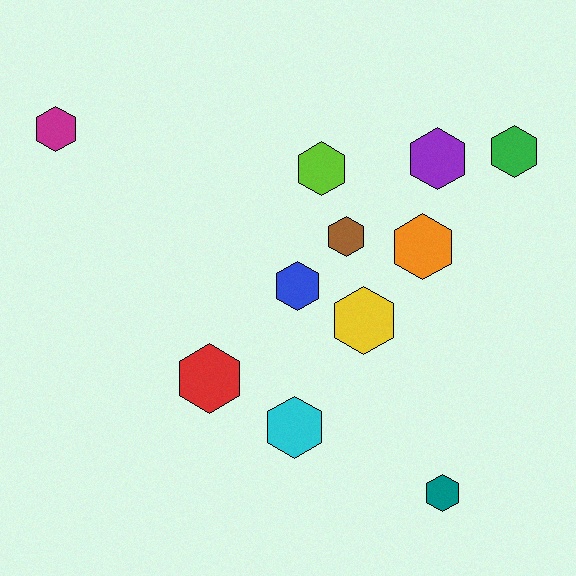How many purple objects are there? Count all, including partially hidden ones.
There is 1 purple object.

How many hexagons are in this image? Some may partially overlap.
There are 11 hexagons.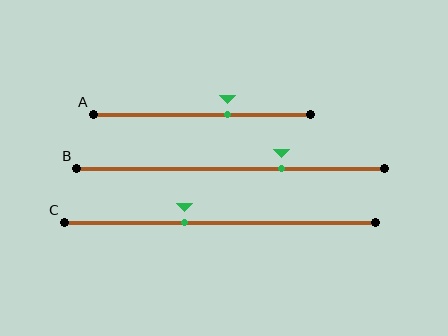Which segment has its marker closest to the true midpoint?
Segment C has its marker closest to the true midpoint.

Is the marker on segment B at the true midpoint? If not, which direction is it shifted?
No, the marker on segment B is shifted to the right by about 17% of the segment length.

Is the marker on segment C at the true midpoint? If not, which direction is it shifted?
No, the marker on segment C is shifted to the left by about 11% of the segment length.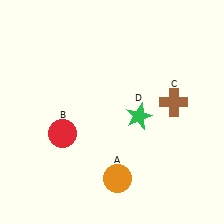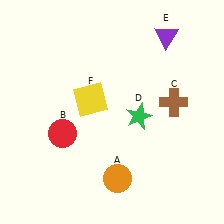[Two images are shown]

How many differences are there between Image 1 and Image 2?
There are 2 differences between the two images.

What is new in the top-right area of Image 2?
A purple triangle (E) was added in the top-right area of Image 2.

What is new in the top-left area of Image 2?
A yellow square (F) was added in the top-left area of Image 2.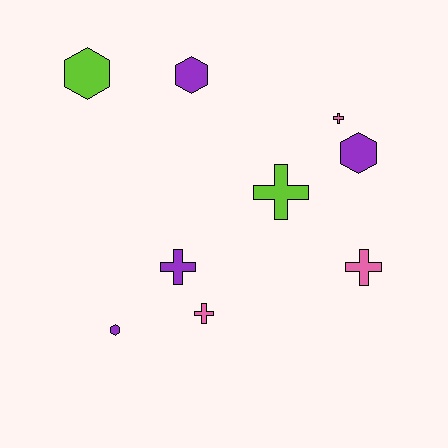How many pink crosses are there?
There are 3 pink crosses.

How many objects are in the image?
There are 9 objects.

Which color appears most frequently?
Purple, with 4 objects.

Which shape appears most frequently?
Cross, with 5 objects.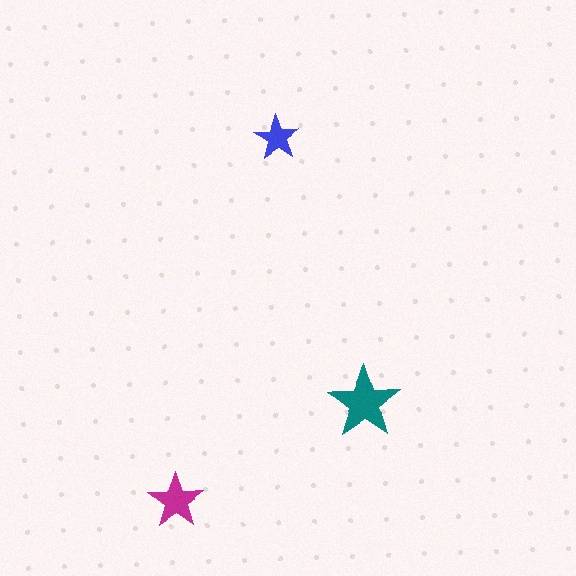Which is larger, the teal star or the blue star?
The teal one.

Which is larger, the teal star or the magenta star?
The teal one.